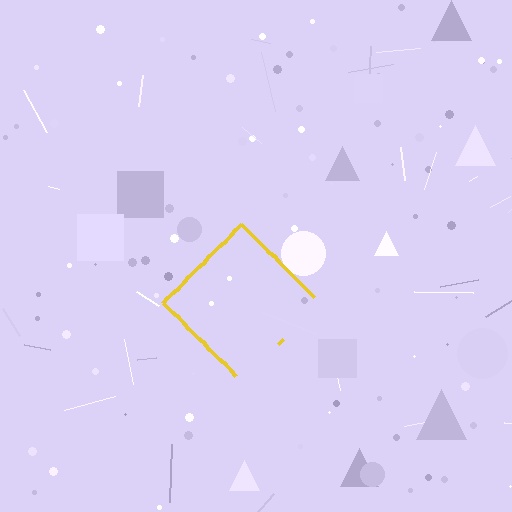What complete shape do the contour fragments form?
The contour fragments form a diamond.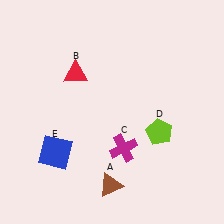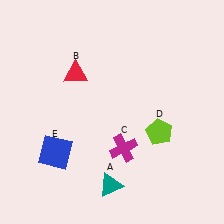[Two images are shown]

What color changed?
The triangle (A) changed from brown in Image 1 to teal in Image 2.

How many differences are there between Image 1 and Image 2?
There is 1 difference between the two images.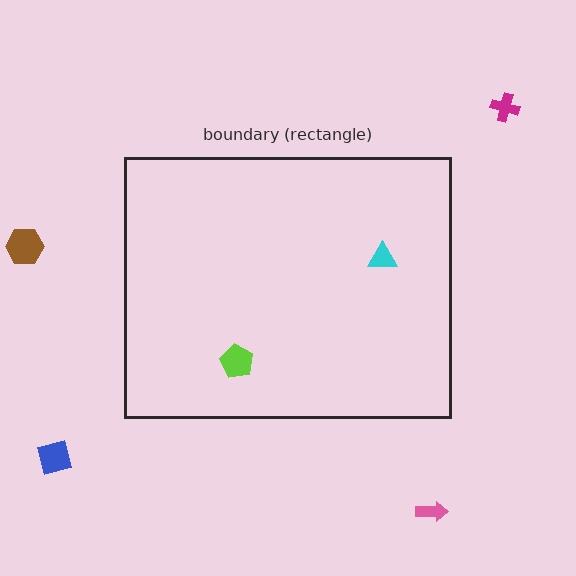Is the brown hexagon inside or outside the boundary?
Outside.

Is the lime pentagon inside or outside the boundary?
Inside.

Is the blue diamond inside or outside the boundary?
Outside.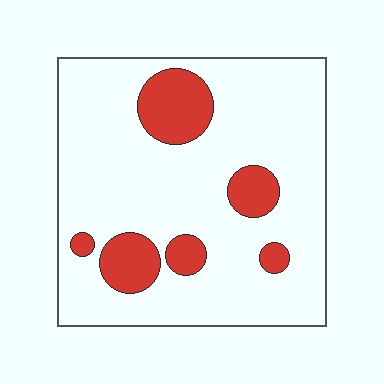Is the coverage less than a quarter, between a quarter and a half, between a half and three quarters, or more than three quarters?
Less than a quarter.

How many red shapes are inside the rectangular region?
6.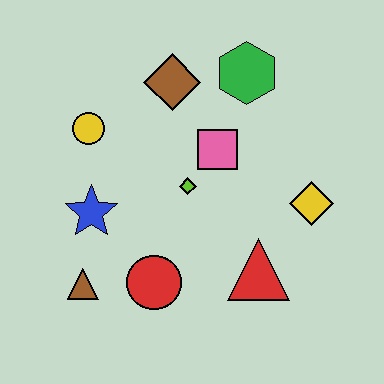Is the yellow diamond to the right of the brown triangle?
Yes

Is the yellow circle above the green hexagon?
No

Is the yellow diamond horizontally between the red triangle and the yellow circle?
No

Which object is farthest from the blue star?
The yellow diamond is farthest from the blue star.